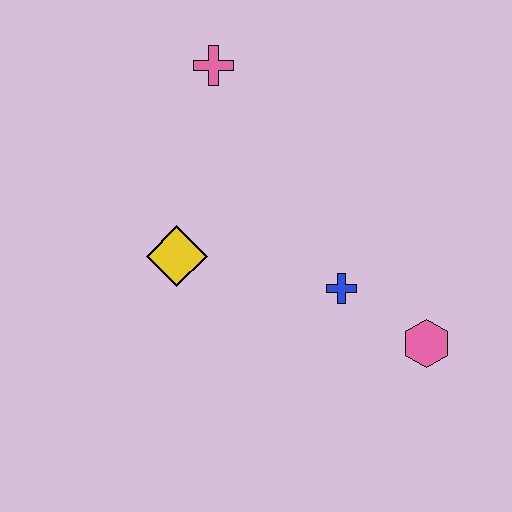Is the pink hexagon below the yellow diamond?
Yes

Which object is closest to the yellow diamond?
The blue cross is closest to the yellow diamond.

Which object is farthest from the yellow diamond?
The pink hexagon is farthest from the yellow diamond.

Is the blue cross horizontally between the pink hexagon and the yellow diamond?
Yes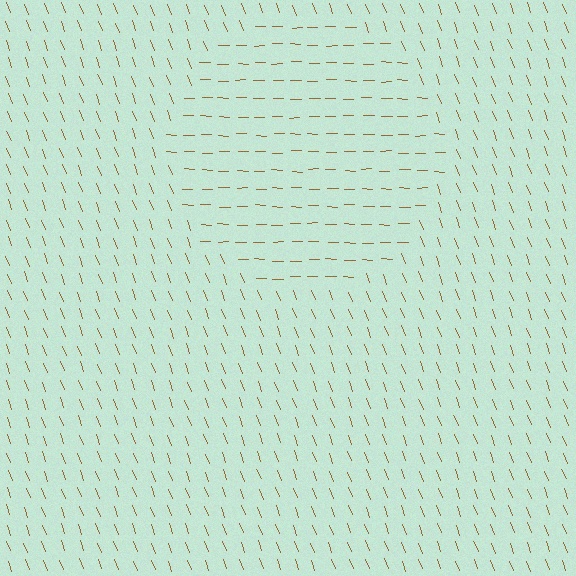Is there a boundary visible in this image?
Yes, there is a texture boundary formed by a change in line orientation.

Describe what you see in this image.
The image is filled with small brown line segments. A circle region in the image has lines oriented differently from the surrounding lines, creating a visible texture boundary.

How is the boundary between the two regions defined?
The boundary is defined purely by a change in line orientation (approximately 69 degrees difference). All lines are the same color and thickness.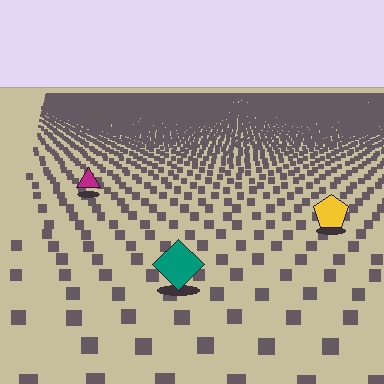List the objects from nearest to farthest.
From nearest to farthest: the teal diamond, the yellow pentagon, the magenta triangle.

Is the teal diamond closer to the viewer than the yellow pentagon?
Yes. The teal diamond is closer — you can tell from the texture gradient: the ground texture is coarser near it.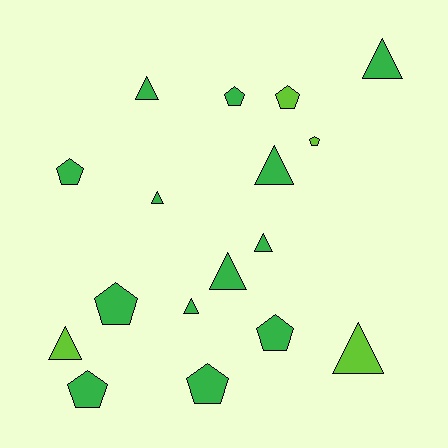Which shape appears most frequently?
Triangle, with 9 objects.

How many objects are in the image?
There are 17 objects.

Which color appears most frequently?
Green, with 13 objects.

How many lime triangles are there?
There are 2 lime triangles.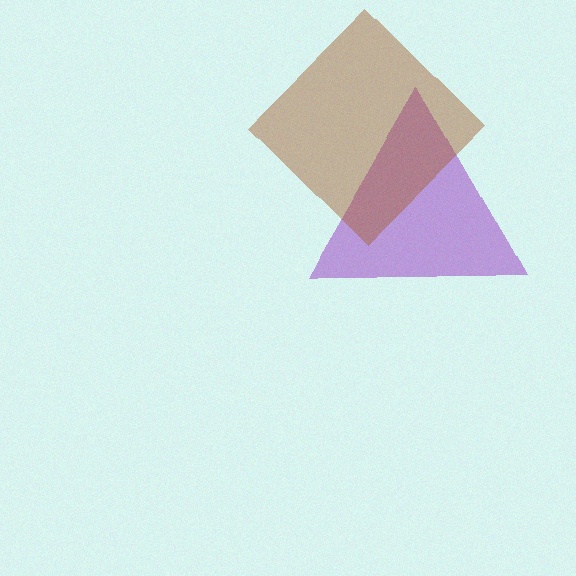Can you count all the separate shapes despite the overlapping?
Yes, there are 2 separate shapes.